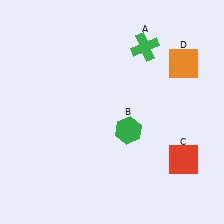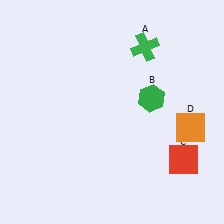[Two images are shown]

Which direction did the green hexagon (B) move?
The green hexagon (B) moved up.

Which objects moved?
The objects that moved are: the green hexagon (B), the orange square (D).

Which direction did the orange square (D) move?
The orange square (D) moved down.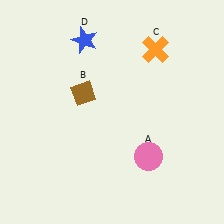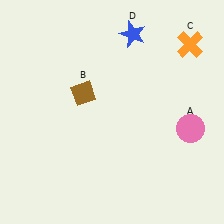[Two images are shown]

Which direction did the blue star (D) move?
The blue star (D) moved right.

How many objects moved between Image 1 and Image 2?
3 objects moved between the two images.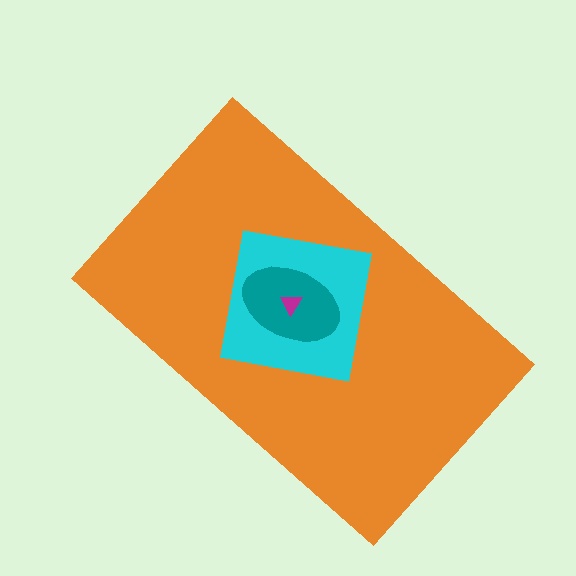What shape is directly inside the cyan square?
The teal ellipse.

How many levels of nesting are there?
4.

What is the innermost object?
The magenta triangle.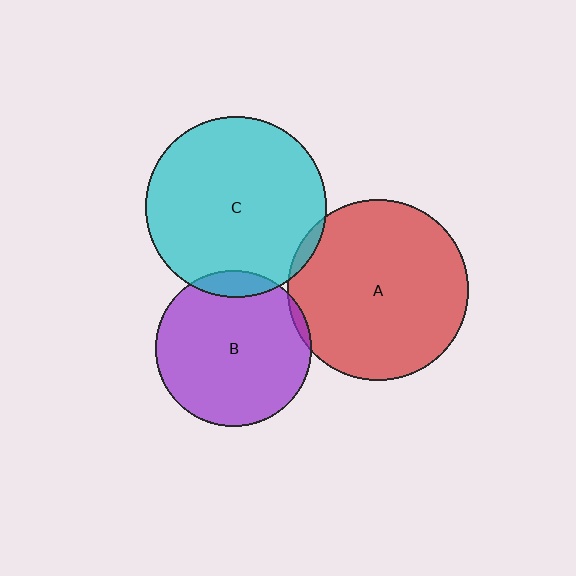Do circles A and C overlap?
Yes.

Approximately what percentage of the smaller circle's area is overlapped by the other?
Approximately 5%.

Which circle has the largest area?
Circle C (cyan).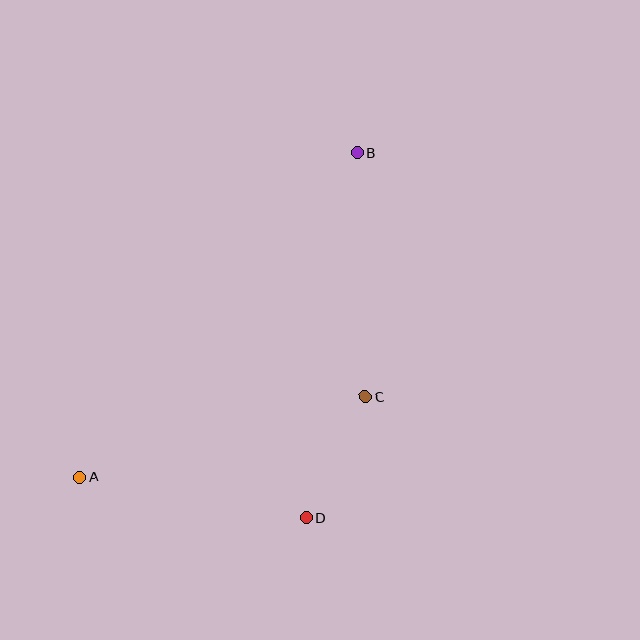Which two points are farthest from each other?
Points A and B are farthest from each other.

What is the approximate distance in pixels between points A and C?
The distance between A and C is approximately 297 pixels.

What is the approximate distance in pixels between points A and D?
The distance between A and D is approximately 230 pixels.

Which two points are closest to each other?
Points C and D are closest to each other.